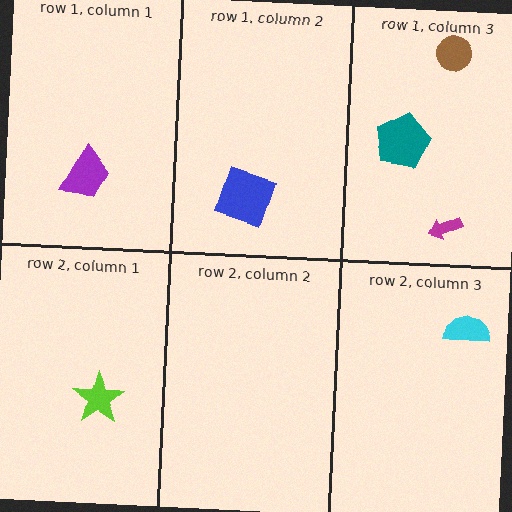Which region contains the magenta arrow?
The row 1, column 3 region.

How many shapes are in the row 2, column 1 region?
1.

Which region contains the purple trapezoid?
The row 1, column 1 region.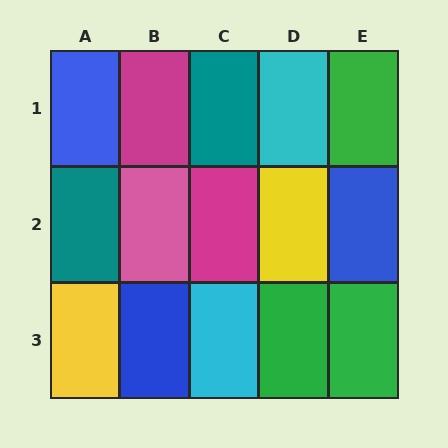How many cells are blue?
3 cells are blue.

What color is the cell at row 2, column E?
Blue.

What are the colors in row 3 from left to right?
Yellow, blue, cyan, green, green.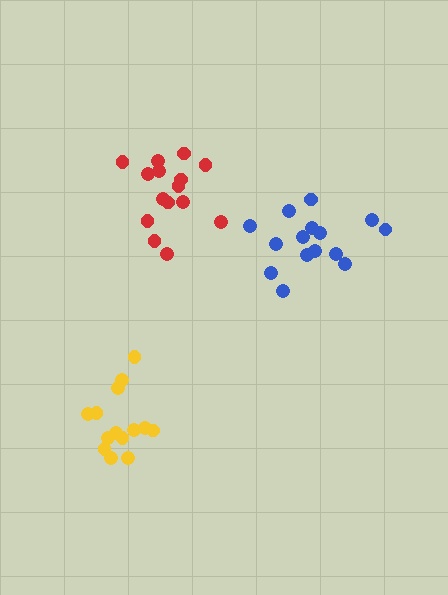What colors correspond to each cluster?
The clusters are colored: blue, red, yellow.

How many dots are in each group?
Group 1: 15 dots, Group 2: 15 dots, Group 3: 14 dots (44 total).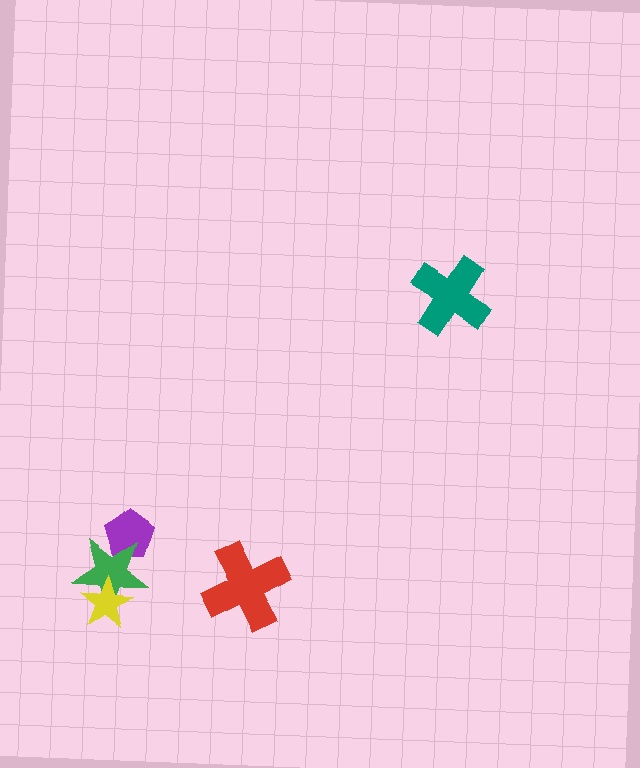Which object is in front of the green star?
The yellow star is in front of the green star.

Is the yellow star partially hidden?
No, no other shape covers it.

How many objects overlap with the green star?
2 objects overlap with the green star.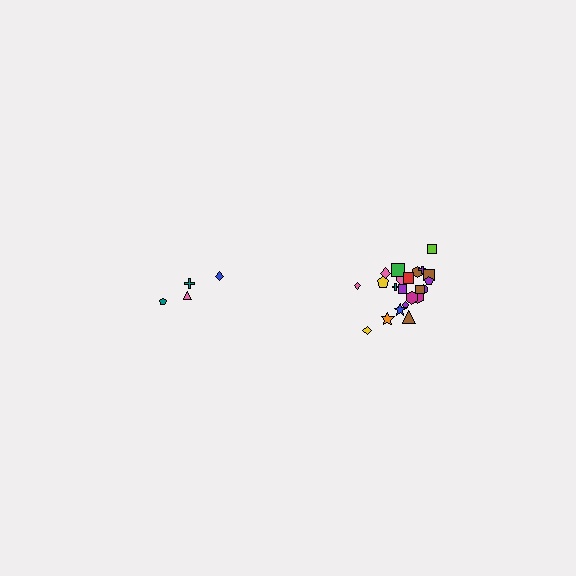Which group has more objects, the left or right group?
The right group.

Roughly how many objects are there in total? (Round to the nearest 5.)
Roughly 25 objects in total.